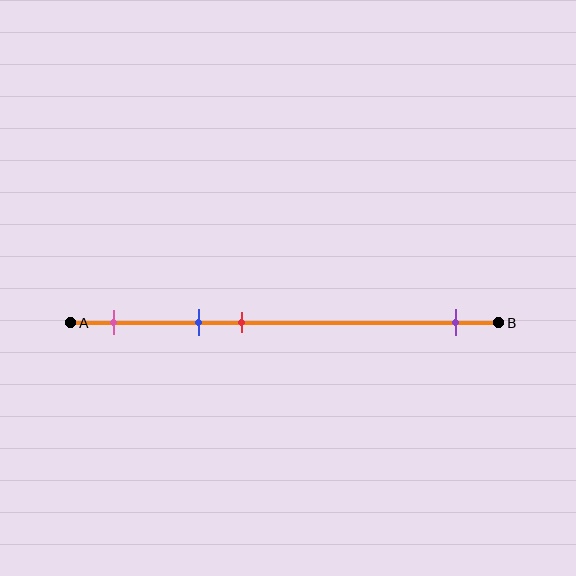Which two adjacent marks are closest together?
The blue and red marks are the closest adjacent pair.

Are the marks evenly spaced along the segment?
No, the marks are not evenly spaced.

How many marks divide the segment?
There are 4 marks dividing the segment.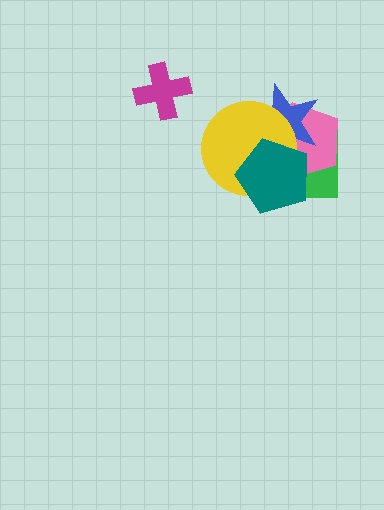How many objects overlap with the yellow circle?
4 objects overlap with the yellow circle.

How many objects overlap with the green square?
4 objects overlap with the green square.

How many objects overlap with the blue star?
4 objects overlap with the blue star.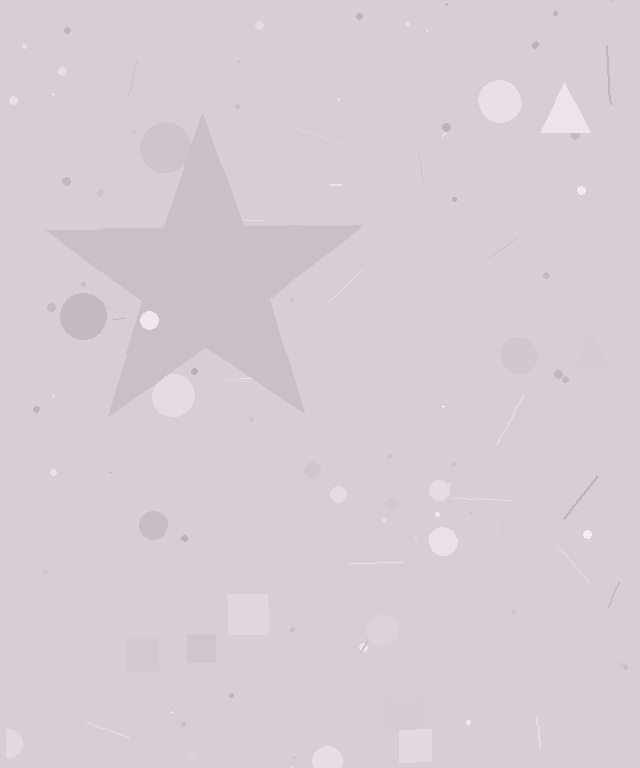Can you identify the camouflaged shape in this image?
The camouflaged shape is a star.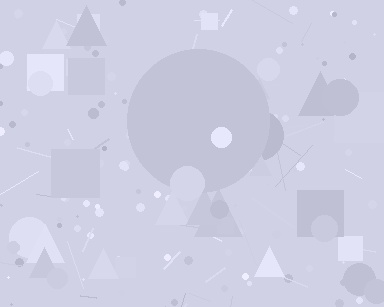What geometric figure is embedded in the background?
A circle is embedded in the background.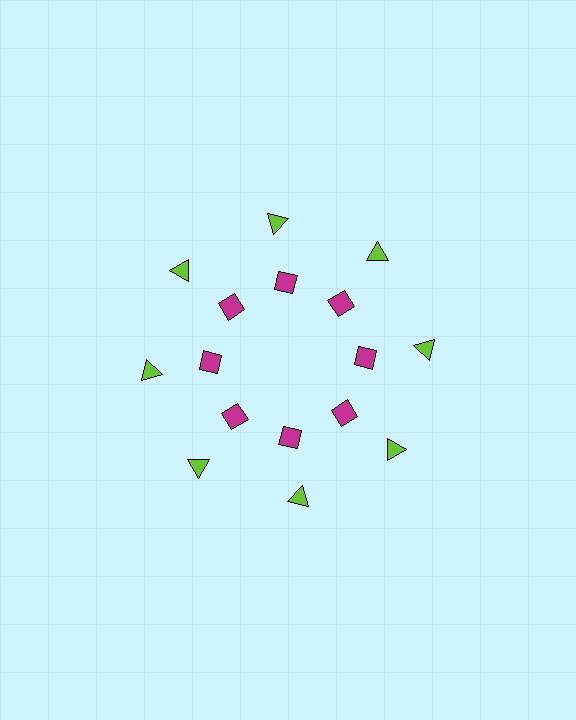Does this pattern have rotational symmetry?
Yes, this pattern has 8-fold rotational symmetry. It looks the same after rotating 45 degrees around the center.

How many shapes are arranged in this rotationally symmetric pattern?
There are 16 shapes, arranged in 8 groups of 2.